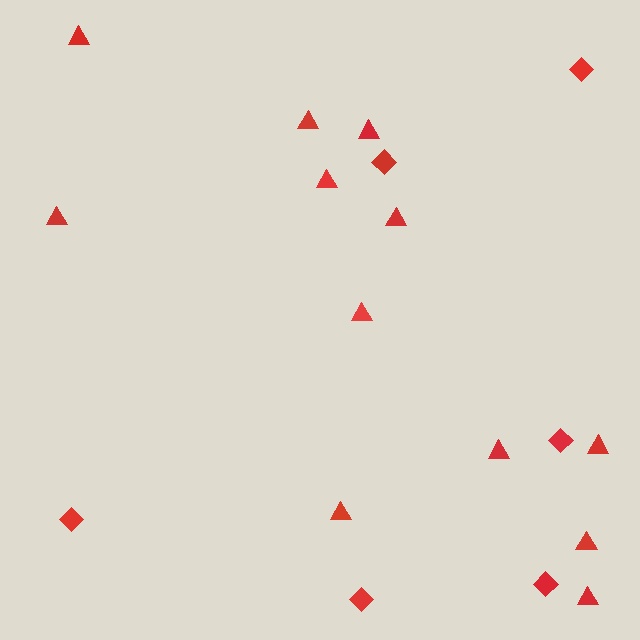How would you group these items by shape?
There are 2 groups: one group of diamonds (6) and one group of triangles (12).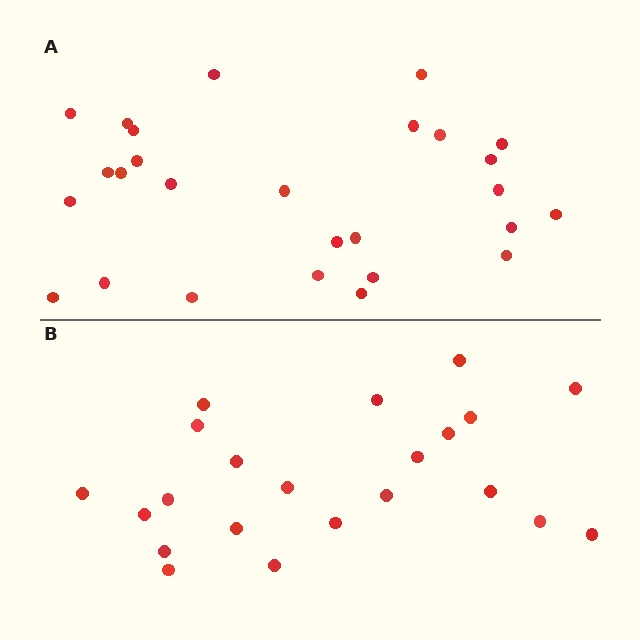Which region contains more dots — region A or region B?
Region A (the top region) has more dots.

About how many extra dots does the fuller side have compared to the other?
Region A has about 5 more dots than region B.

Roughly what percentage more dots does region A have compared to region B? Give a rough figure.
About 25% more.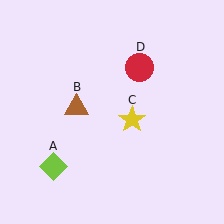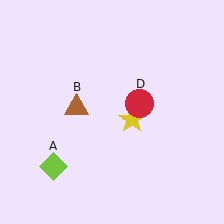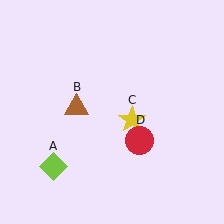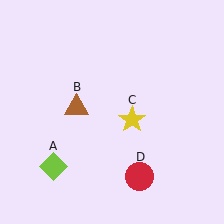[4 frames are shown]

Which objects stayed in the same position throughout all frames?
Lime diamond (object A) and brown triangle (object B) and yellow star (object C) remained stationary.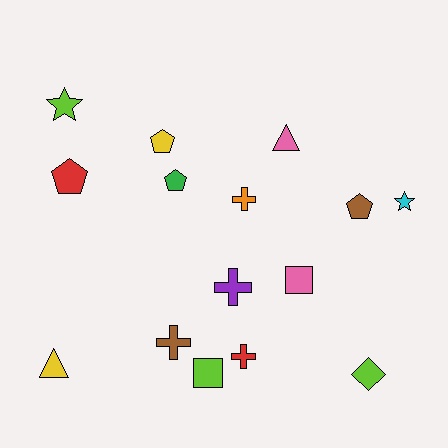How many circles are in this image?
There are no circles.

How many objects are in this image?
There are 15 objects.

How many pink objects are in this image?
There are 2 pink objects.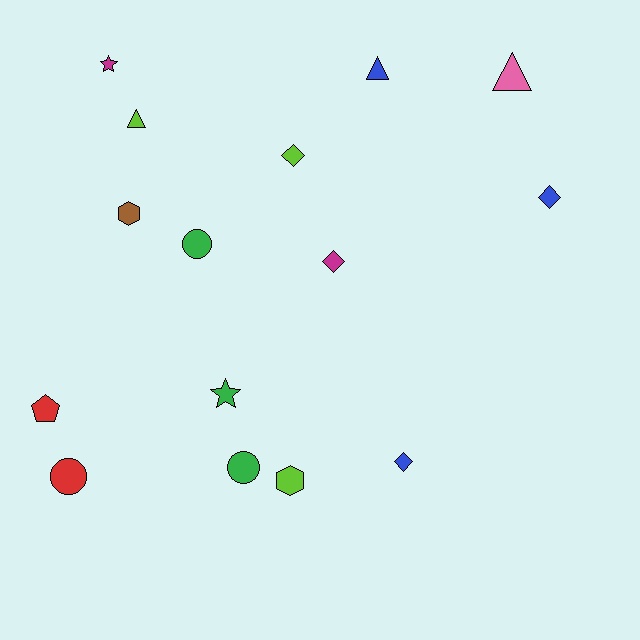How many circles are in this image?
There are 3 circles.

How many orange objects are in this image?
There are no orange objects.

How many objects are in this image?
There are 15 objects.